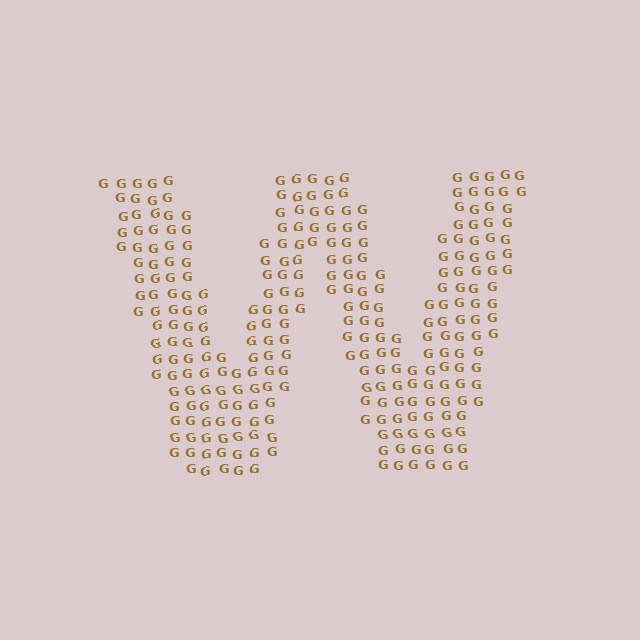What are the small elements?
The small elements are letter G's.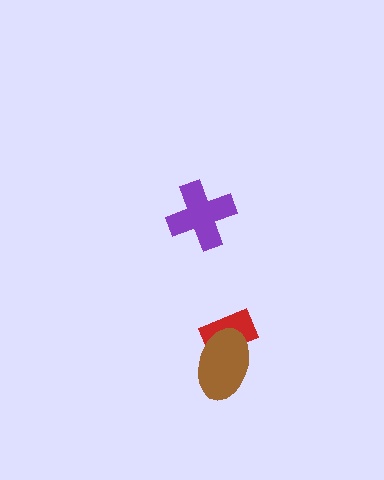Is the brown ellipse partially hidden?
No, no other shape covers it.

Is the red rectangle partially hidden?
Yes, it is partially covered by another shape.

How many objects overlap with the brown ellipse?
1 object overlaps with the brown ellipse.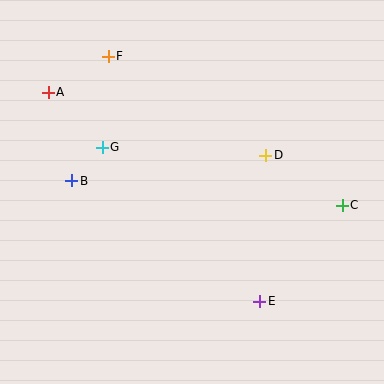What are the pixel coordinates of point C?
Point C is at (342, 205).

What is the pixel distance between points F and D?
The distance between F and D is 186 pixels.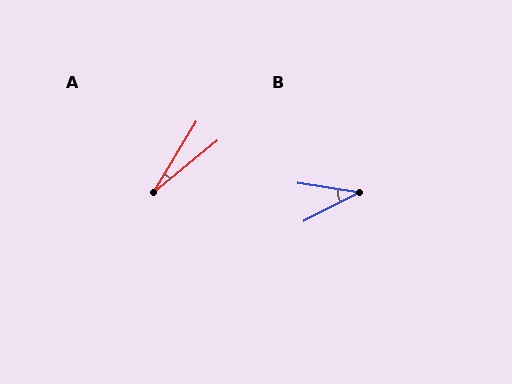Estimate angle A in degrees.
Approximately 19 degrees.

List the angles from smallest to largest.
A (19°), B (36°).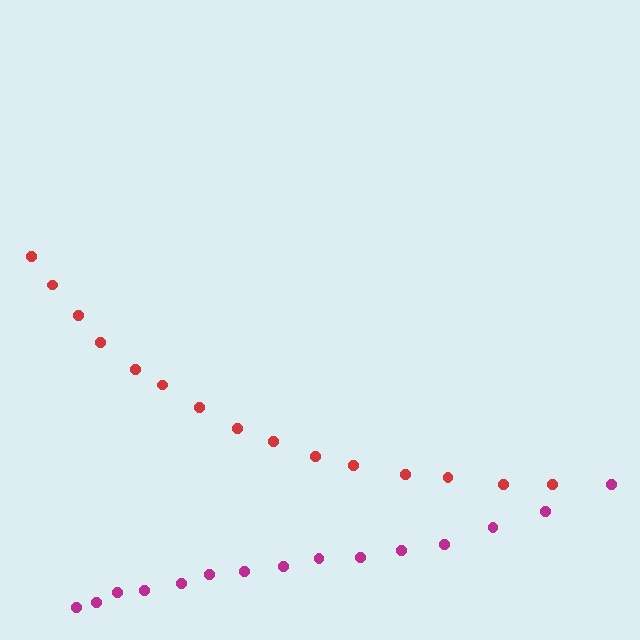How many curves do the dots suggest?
There are 2 distinct paths.